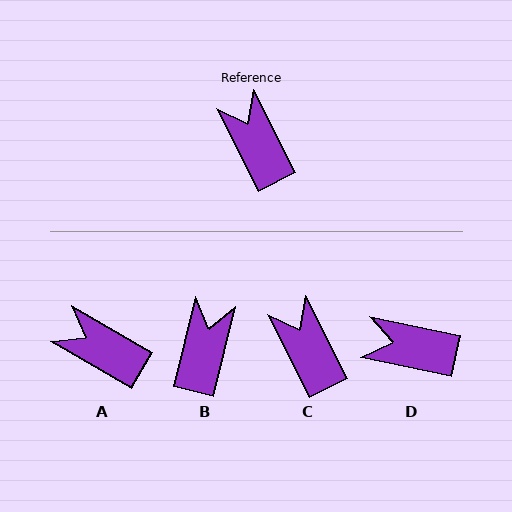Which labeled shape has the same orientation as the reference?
C.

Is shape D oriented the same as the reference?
No, it is off by about 52 degrees.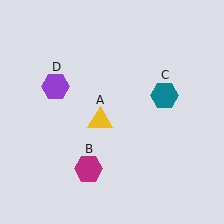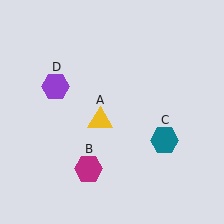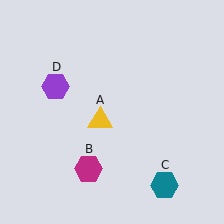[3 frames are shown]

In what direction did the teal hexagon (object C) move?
The teal hexagon (object C) moved down.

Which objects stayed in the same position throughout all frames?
Yellow triangle (object A) and magenta hexagon (object B) and purple hexagon (object D) remained stationary.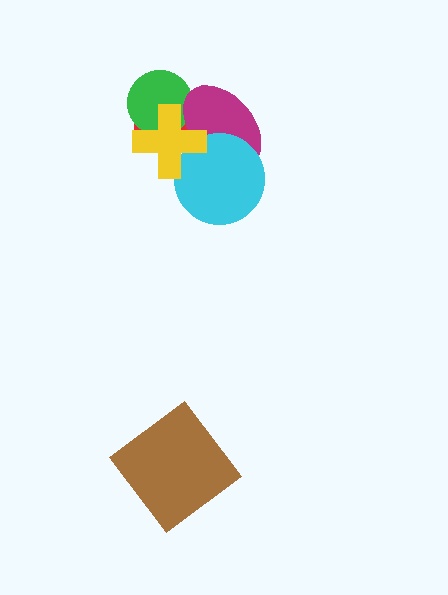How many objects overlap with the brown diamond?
0 objects overlap with the brown diamond.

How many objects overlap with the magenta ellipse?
4 objects overlap with the magenta ellipse.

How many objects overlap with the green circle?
3 objects overlap with the green circle.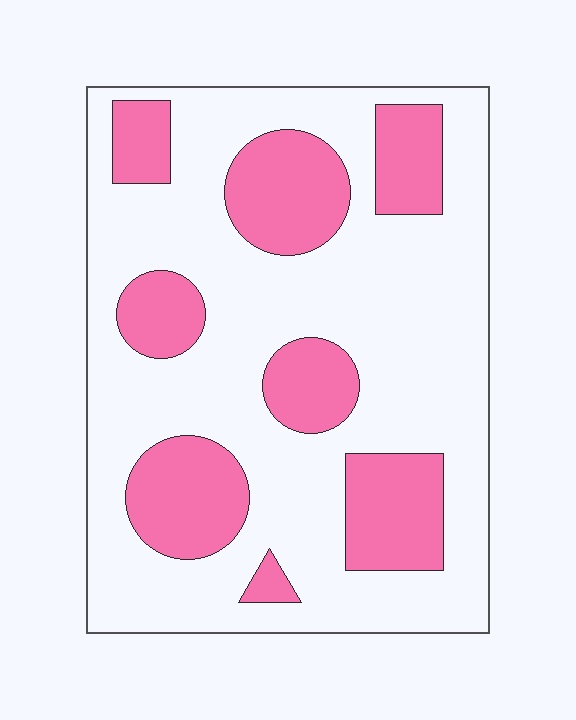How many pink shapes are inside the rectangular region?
8.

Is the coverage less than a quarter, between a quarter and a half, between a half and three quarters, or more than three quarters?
Between a quarter and a half.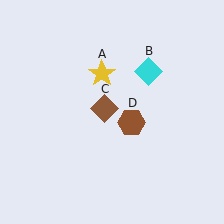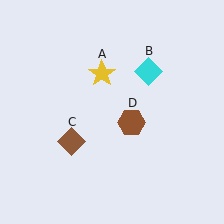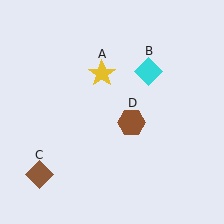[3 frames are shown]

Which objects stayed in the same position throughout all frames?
Yellow star (object A) and cyan diamond (object B) and brown hexagon (object D) remained stationary.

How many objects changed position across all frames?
1 object changed position: brown diamond (object C).